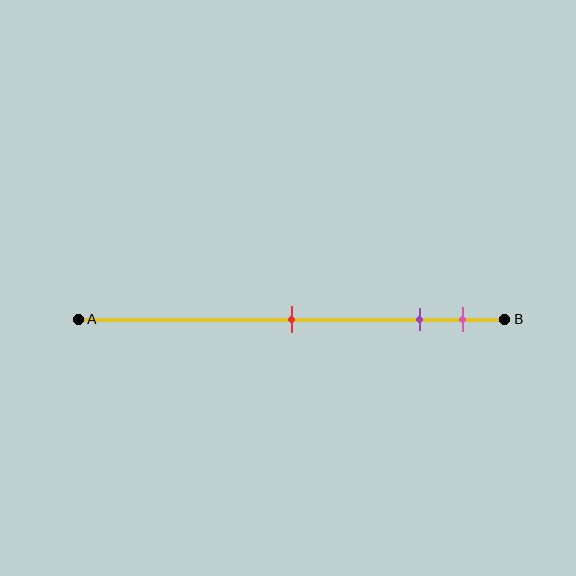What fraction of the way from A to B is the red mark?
The red mark is approximately 50% (0.5) of the way from A to B.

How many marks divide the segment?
There are 3 marks dividing the segment.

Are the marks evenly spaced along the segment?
No, the marks are not evenly spaced.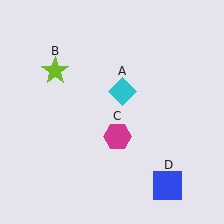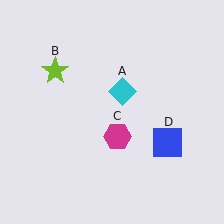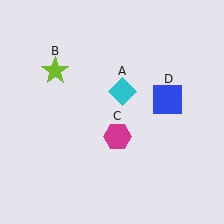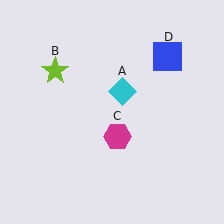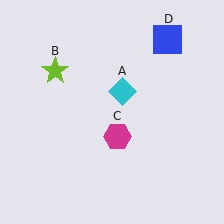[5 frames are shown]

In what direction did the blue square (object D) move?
The blue square (object D) moved up.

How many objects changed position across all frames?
1 object changed position: blue square (object D).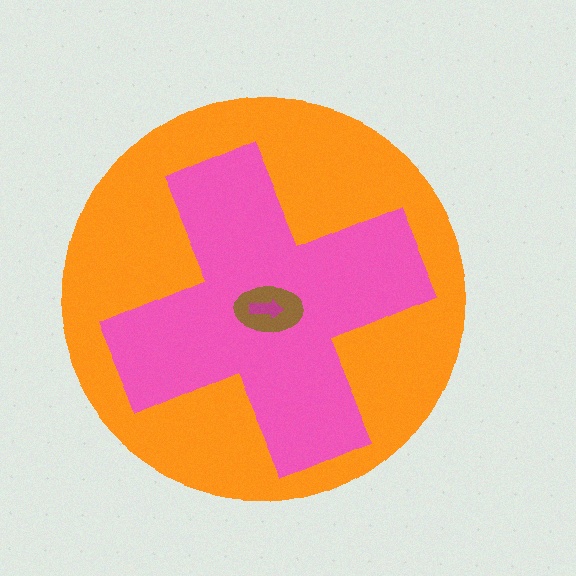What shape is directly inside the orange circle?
The pink cross.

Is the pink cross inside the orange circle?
Yes.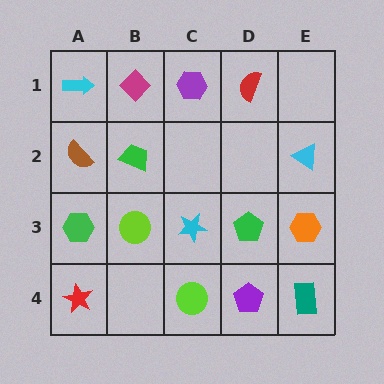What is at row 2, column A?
A brown semicircle.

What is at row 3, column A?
A green hexagon.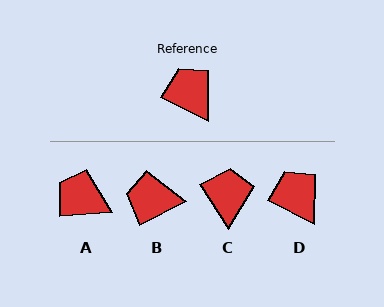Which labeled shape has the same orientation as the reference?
D.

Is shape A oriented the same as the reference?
No, it is off by about 32 degrees.